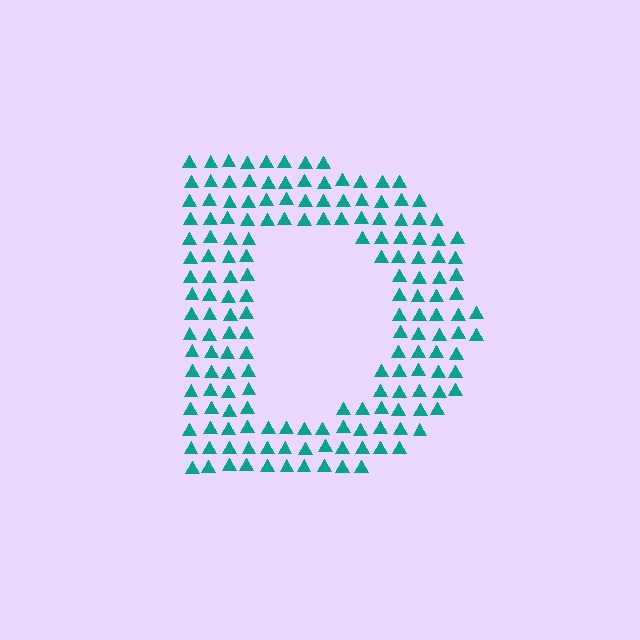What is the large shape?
The large shape is the letter D.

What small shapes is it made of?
It is made of small triangles.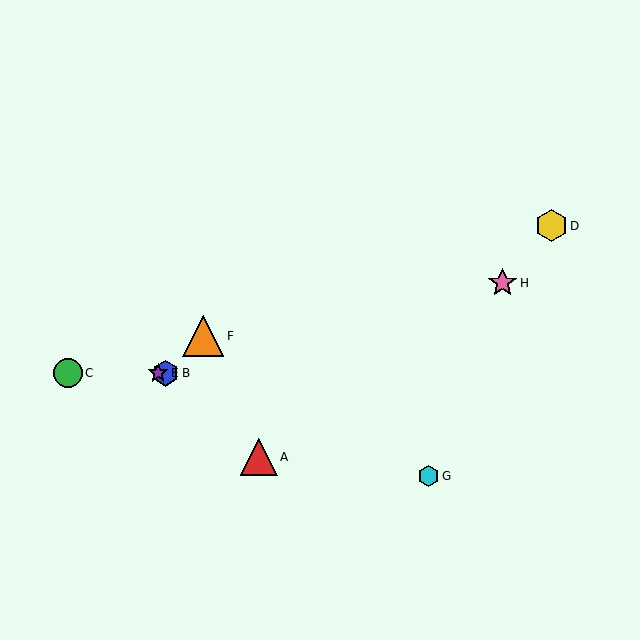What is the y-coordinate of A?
Object A is at y≈457.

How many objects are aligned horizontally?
3 objects (B, C, E) are aligned horizontally.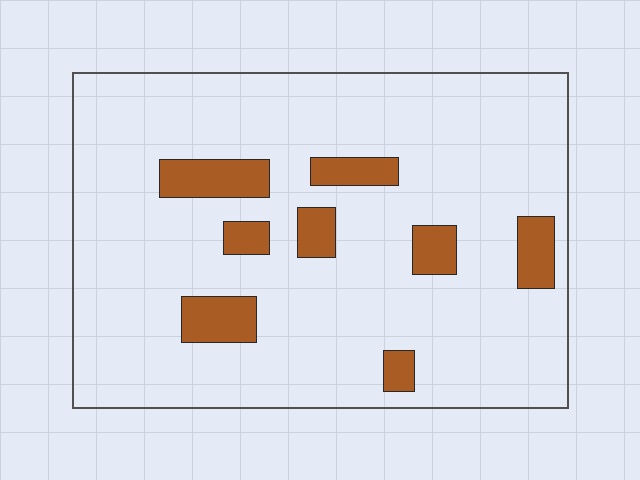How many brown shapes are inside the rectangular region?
8.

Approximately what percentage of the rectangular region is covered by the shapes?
Approximately 10%.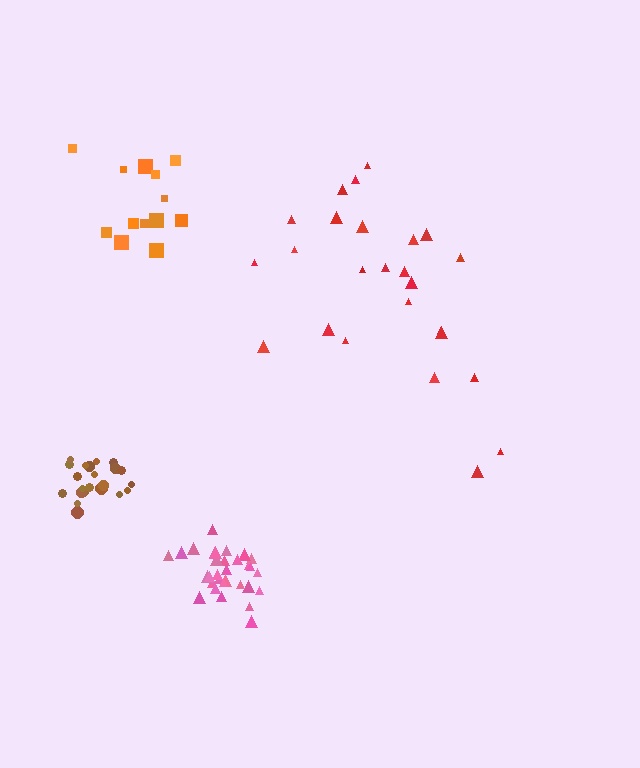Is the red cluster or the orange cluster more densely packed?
Orange.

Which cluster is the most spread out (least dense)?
Red.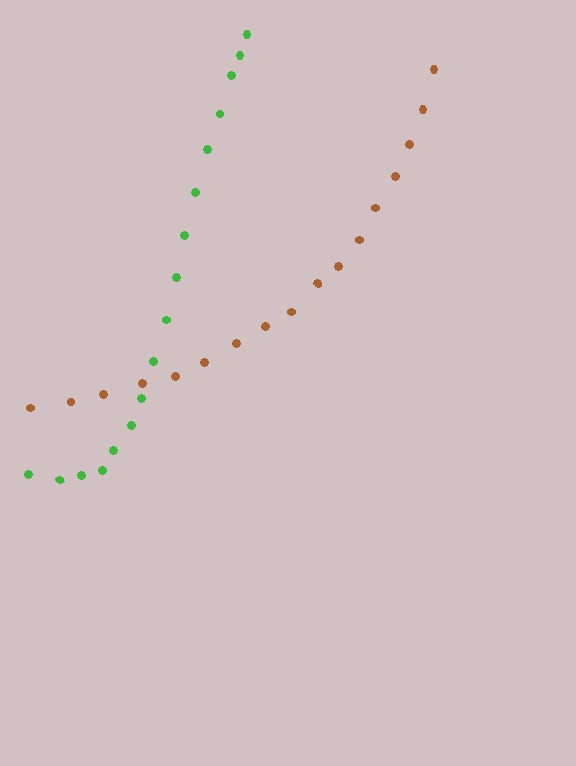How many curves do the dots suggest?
There are 2 distinct paths.